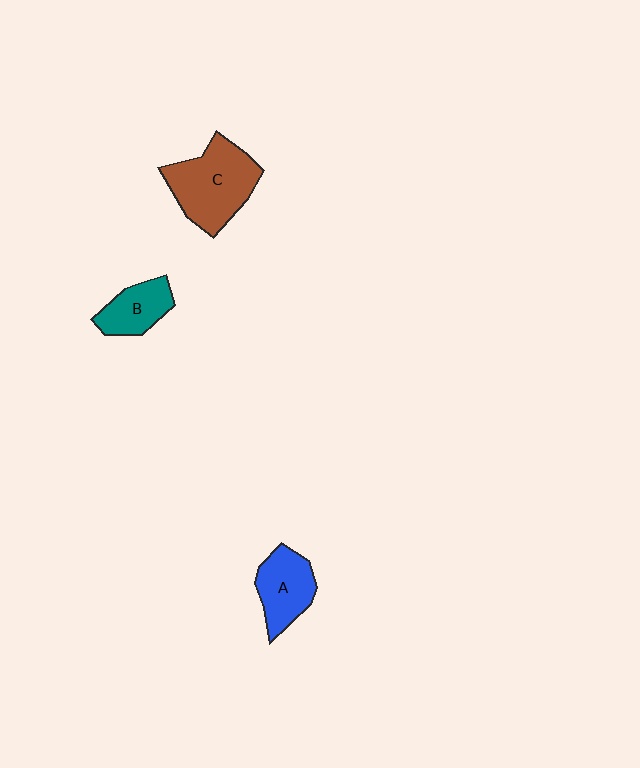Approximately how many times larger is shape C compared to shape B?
Approximately 1.9 times.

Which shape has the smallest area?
Shape B (teal).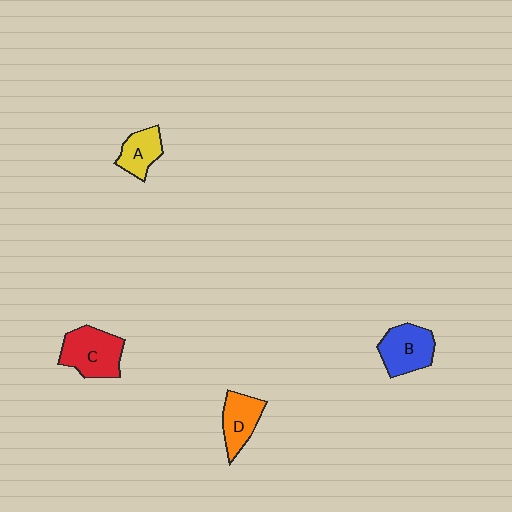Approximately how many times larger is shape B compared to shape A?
Approximately 1.4 times.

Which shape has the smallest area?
Shape A (yellow).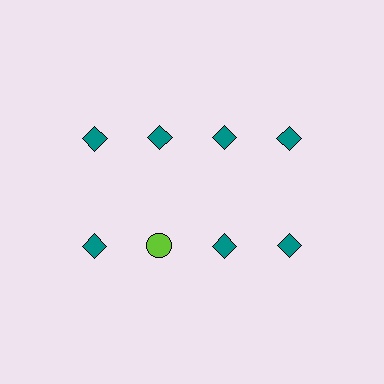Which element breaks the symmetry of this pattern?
The lime circle in the second row, second from left column breaks the symmetry. All other shapes are teal diamonds.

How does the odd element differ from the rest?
It differs in both color (lime instead of teal) and shape (circle instead of diamond).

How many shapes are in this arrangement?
There are 8 shapes arranged in a grid pattern.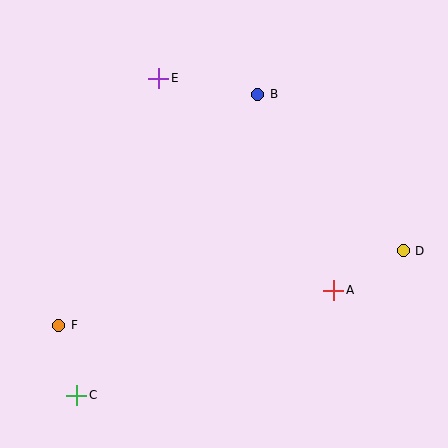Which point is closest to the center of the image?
Point A at (334, 290) is closest to the center.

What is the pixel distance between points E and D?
The distance between E and D is 299 pixels.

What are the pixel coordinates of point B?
Point B is at (258, 94).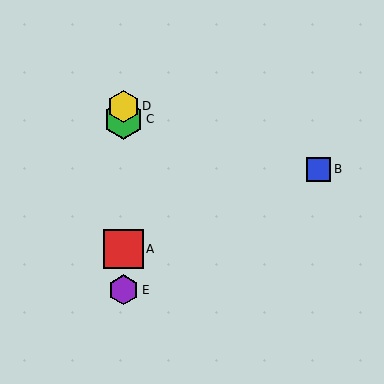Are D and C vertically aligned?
Yes, both are at x≈124.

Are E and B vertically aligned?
No, E is at x≈124 and B is at x≈319.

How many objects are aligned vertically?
4 objects (A, C, D, E) are aligned vertically.